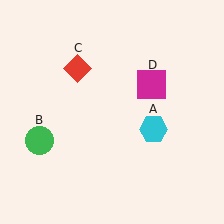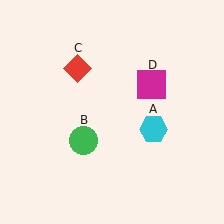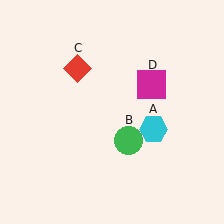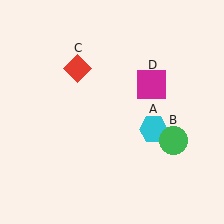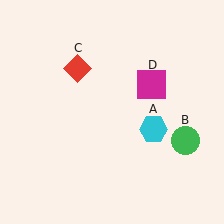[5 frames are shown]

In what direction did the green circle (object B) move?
The green circle (object B) moved right.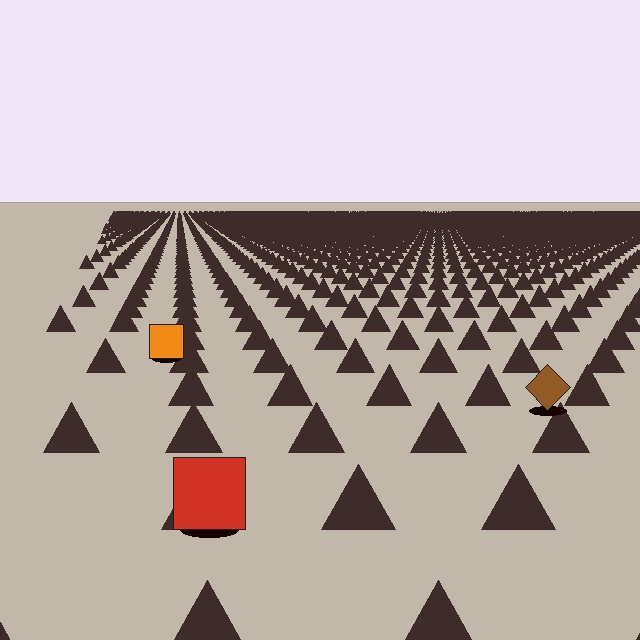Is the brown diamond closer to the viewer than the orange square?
Yes. The brown diamond is closer — you can tell from the texture gradient: the ground texture is coarser near it.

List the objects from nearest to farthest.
From nearest to farthest: the red square, the brown diamond, the orange square.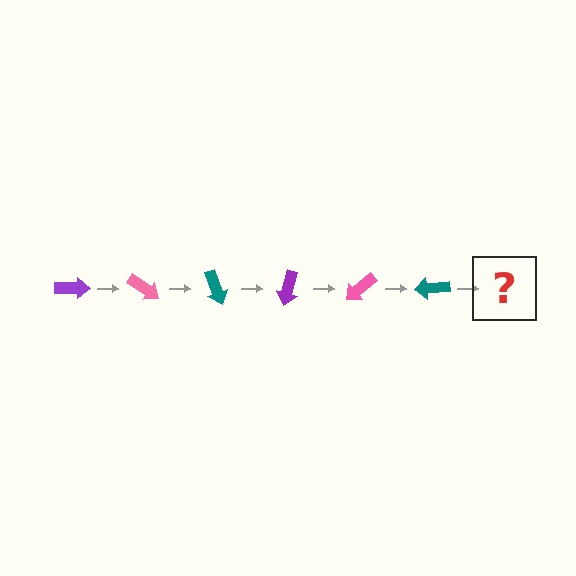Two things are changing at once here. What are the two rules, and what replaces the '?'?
The two rules are that it rotates 35 degrees each step and the color cycles through purple, pink, and teal. The '?' should be a purple arrow, rotated 210 degrees from the start.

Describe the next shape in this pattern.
It should be a purple arrow, rotated 210 degrees from the start.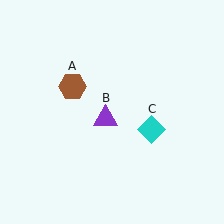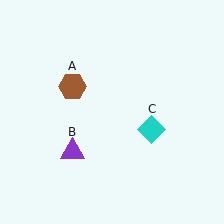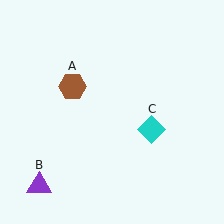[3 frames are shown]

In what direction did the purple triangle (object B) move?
The purple triangle (object B) moved down and to the left.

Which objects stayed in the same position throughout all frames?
Brown hexagon (object A) and cyan diamond (object C) remained stationary.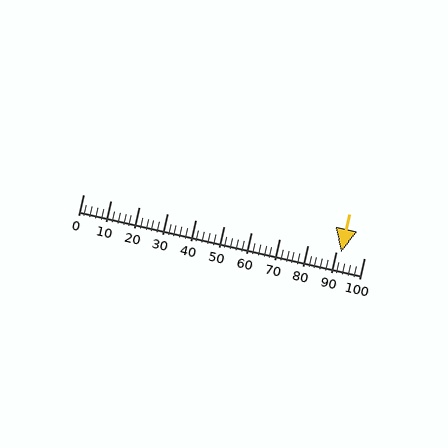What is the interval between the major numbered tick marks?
The major tick marks are spaced 10 units apart.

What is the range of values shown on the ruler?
The ruler shows values from 0 to 100.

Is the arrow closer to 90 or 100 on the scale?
The arrow is closer to 90.